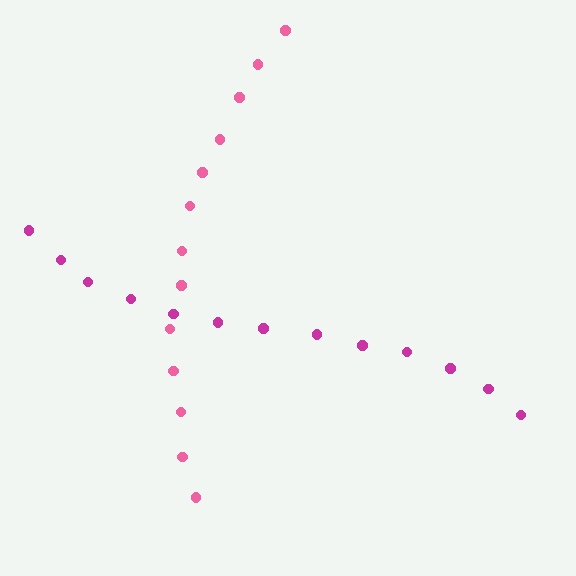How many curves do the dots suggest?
There are 2 distinct paths.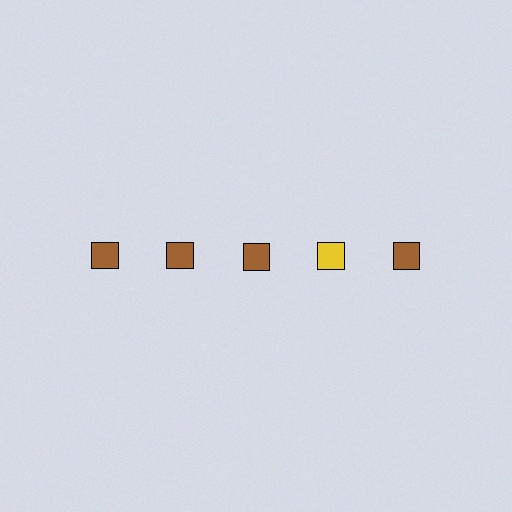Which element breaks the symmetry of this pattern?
The yellow square in the top row, second from right column breaks the symmetry. All other shapes are brown squares.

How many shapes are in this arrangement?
There are 5 shapes arranged in a grid pattern.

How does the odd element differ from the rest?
It has a different color: yellow instead of brown.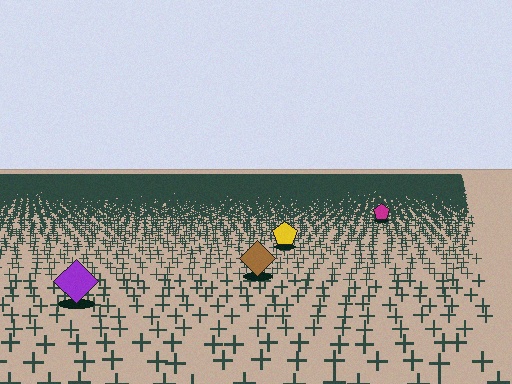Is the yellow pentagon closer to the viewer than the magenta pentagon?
Yes. The yellow pentagon is closer — you can tell from the texture gradient: the ground texture is coarser near it.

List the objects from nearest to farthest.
From nearest to farthest: the purple diamond, the brown diamond, the yellow pentagon, the magenta pentagon.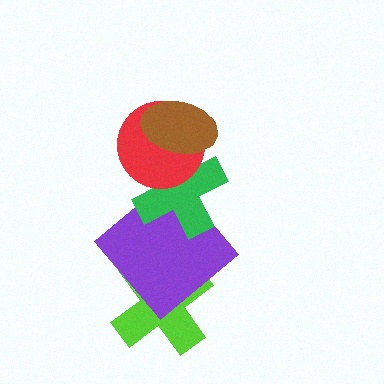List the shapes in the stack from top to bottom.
From top to bottom: the brown ellipse, the red circle, the green cross, the purple diamond, the lime cross.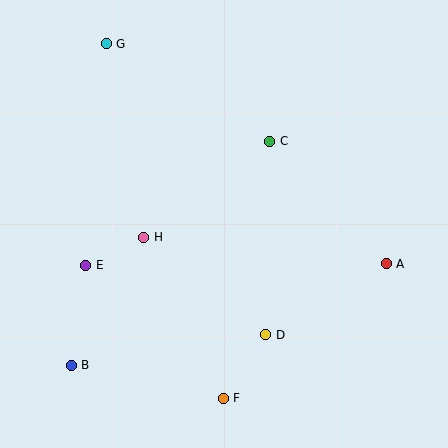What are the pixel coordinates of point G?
Point G is at (106, 44).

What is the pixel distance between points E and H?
The distance between E and H is 64 pixels.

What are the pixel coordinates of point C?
Point C is at (270, 141).